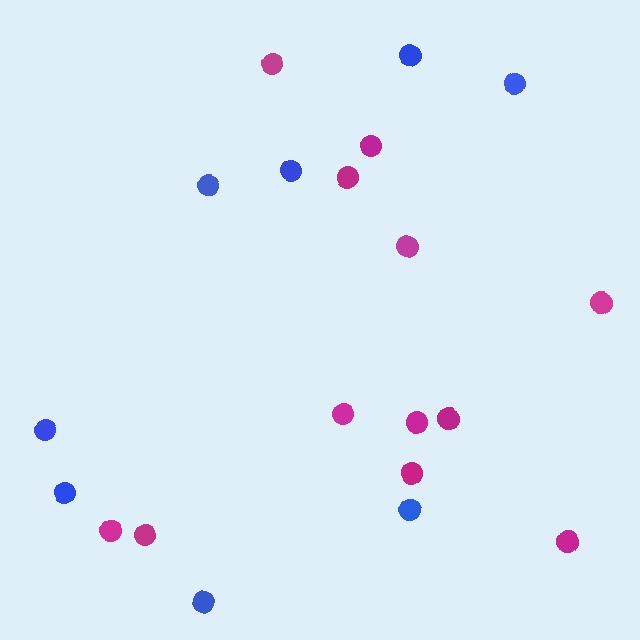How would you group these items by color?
There are 2 groups: one group of magenta circles (12) and one group of blue circles (8).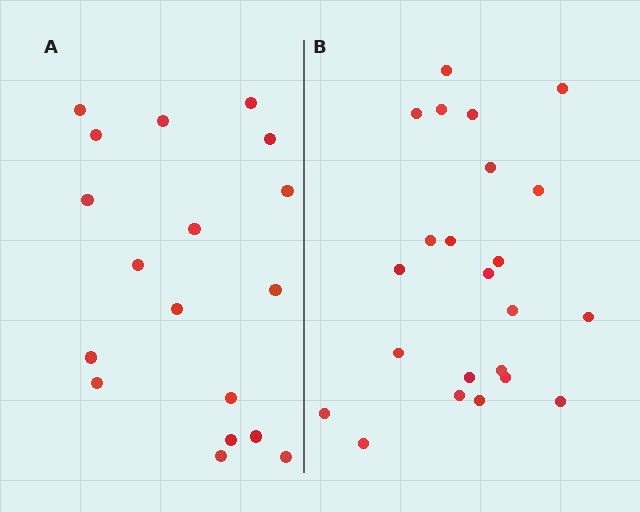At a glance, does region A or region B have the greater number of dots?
Region B (the right region) has more dots.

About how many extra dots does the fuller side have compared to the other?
Region B has about 5 more dots than region A.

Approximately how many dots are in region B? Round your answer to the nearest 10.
About 20 dots. (The exact count is 23, which rounds to 20.)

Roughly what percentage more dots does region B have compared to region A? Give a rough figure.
About 30% more.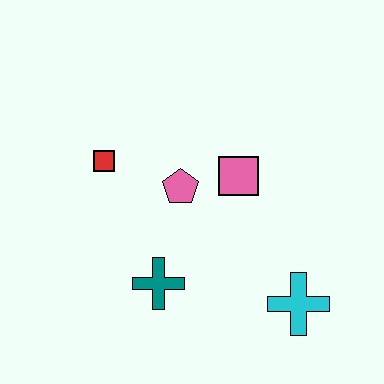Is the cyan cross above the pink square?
No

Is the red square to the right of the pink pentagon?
No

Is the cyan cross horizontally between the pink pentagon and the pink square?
No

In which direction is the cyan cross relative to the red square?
The cyan cross is to the right of the red square.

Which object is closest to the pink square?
The pink pentagon is closest to the pink square.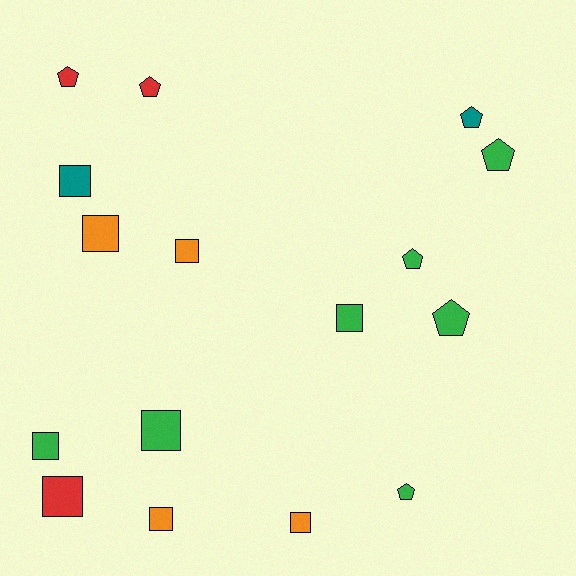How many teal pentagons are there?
There is 1 teal pentagon.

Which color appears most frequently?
Green, with 7 objects.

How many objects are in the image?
There are 16 objects.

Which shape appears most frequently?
Square, with 9 objects.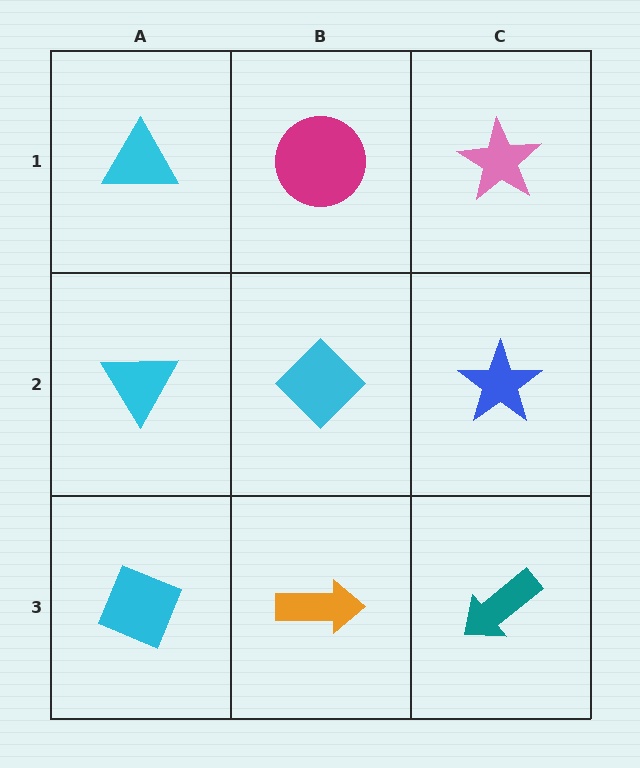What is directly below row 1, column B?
A cyan diamond.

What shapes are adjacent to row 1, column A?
A cyan triangle (row 2, column A), a magenta circle (row 1, column B).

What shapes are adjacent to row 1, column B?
A cyan diamond (row 2, column B), a cyan triangle (row 1, column A), a pink star (row 1, column C).